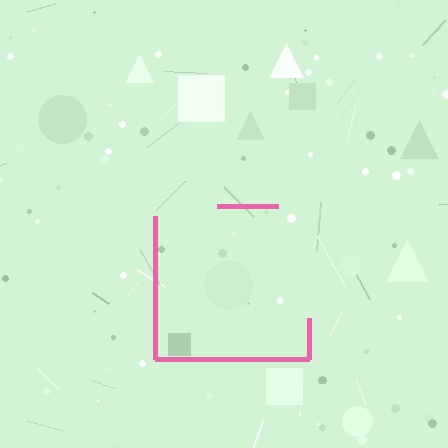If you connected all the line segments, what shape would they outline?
They would outline a square.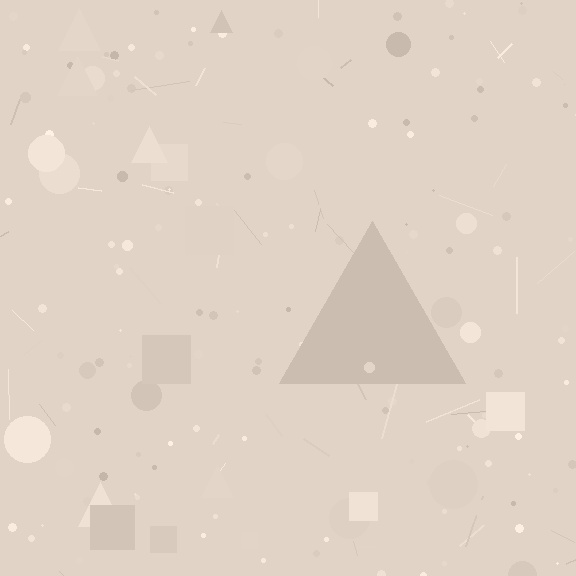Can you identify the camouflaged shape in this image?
The camouflaged shape is a triangle.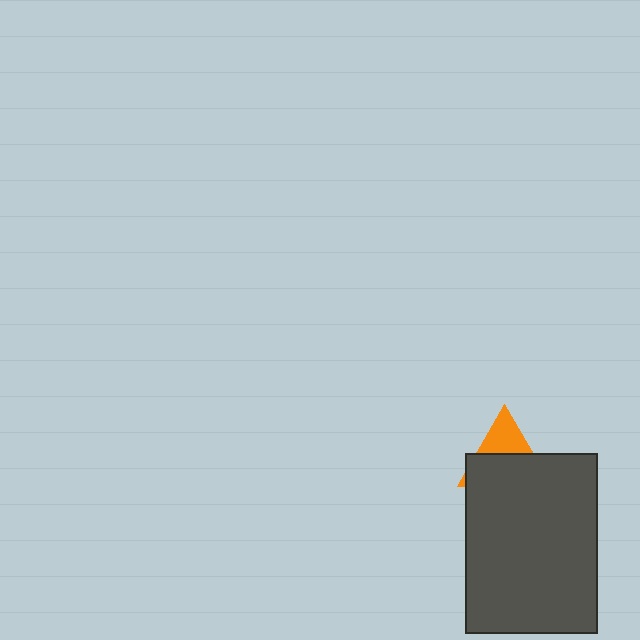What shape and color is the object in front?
The object in front is a dark gray rectangle.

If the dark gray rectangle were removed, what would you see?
You would see the complete orange triangle.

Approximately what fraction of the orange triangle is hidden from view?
Roughly 63% of the orange triangle is hidden behind the dark gray rectangle.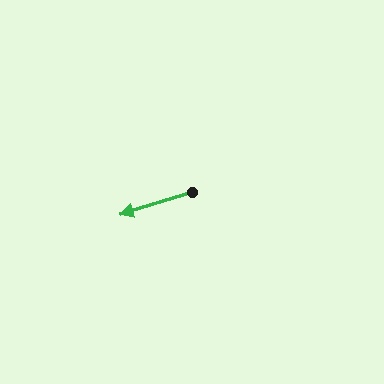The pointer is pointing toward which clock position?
Roughly 8 o'clock.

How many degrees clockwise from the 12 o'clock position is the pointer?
Approximately 253 degrees.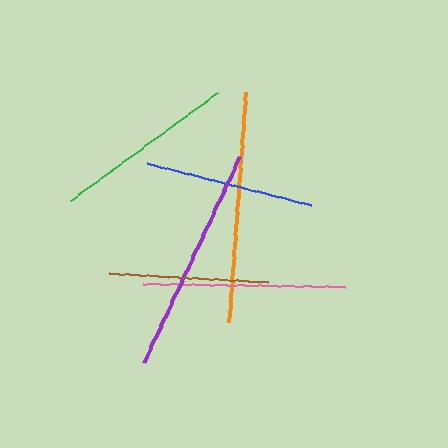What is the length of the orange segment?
The orange segment is approximately 230 pixels long.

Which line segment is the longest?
The orange line is the longest at approximately 230 pixels.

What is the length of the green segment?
The green segment is approximately 182 pixels long.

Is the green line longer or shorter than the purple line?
The purple line is longer than the green line.